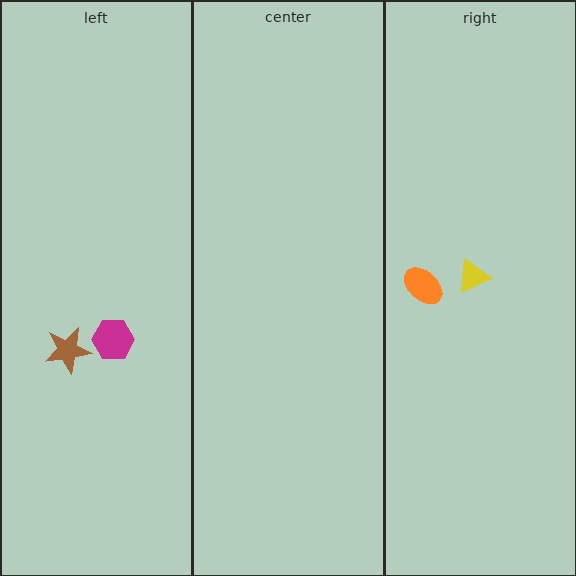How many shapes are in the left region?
2.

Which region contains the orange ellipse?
The right region.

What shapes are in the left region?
The magenta hexagon, the brown star.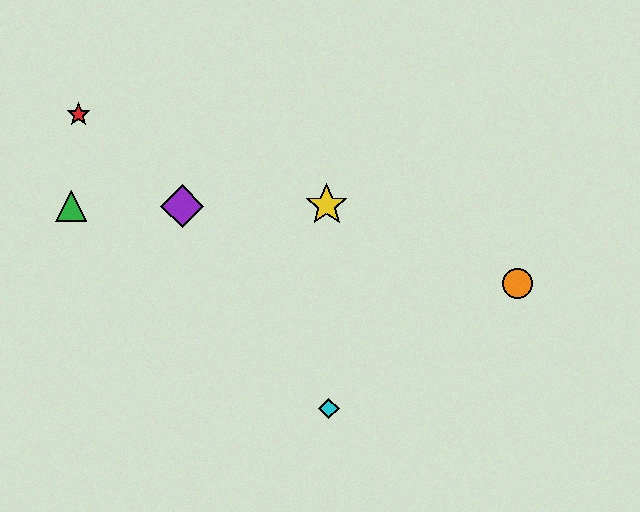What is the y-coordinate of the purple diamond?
The purple diamond is at y≈206.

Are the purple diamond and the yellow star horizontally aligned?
Yes, both are at y≈206.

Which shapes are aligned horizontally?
The blue star, the green triangle, the yellow star, the purple diamond are aligned horizontally.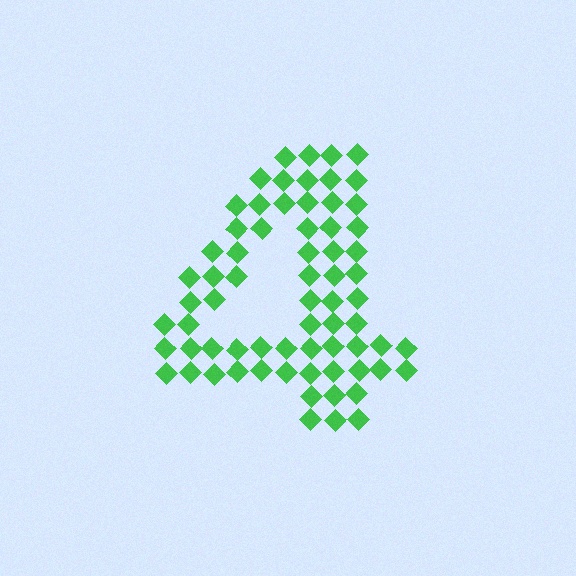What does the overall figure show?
The overall figure shows the digit 4.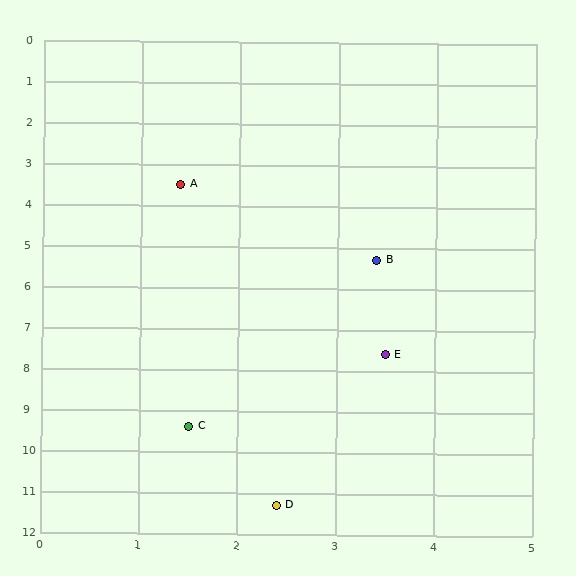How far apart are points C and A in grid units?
Points C and A are about 5.9 grid units apart.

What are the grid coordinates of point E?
Point E is at approximately (3.5, 7.6).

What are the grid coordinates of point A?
Point A is at approximately (1.4, 3.5).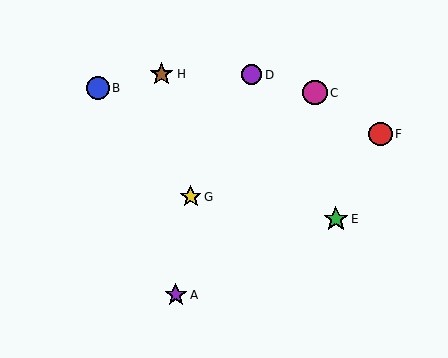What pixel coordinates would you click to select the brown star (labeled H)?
Click at (162, 74) to select the brown star H.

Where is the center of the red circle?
The center of the red circle is at (381, 134).